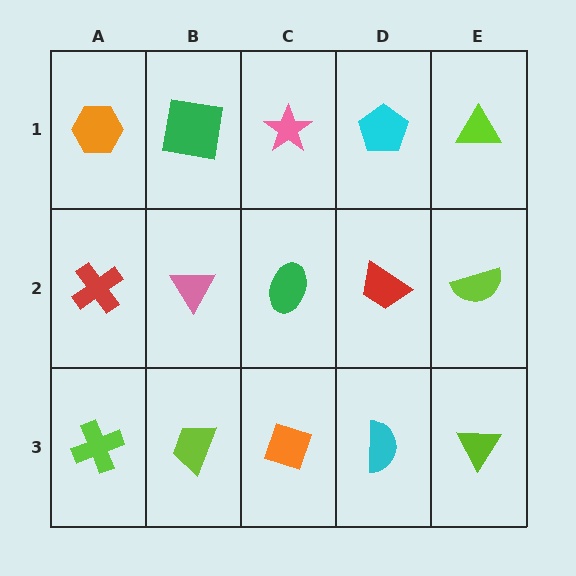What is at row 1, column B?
A green square.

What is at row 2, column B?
A pink triangle.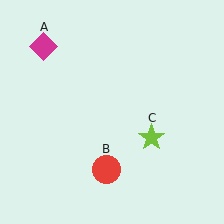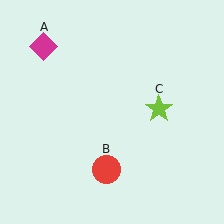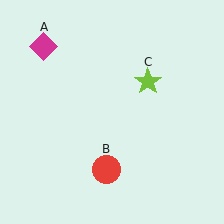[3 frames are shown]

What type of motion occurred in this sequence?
The lime star (object C) rotated counterclockwise around the center of the scene.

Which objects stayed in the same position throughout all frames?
Magenta diamond (object A) and red circle (object B) remained stationary.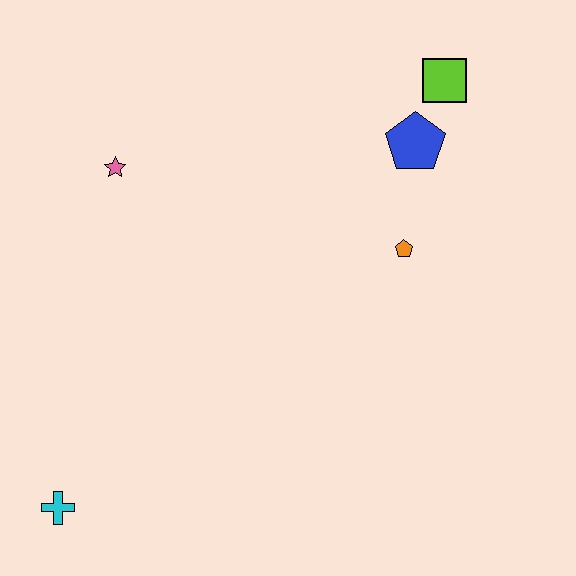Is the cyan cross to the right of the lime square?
No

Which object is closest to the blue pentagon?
The lime square is closest to the blue pentagon.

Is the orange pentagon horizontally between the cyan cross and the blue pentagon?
Yes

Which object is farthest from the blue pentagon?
The cyan cross is farthest from the blue pentagon.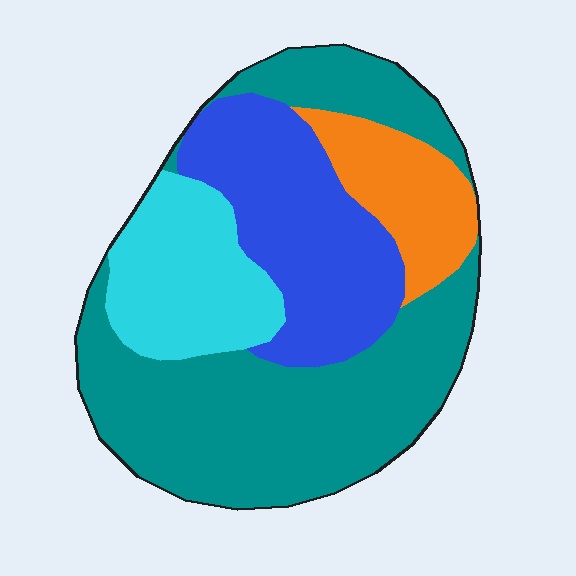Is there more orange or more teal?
Teal.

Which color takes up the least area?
Orange, at roughly 10%.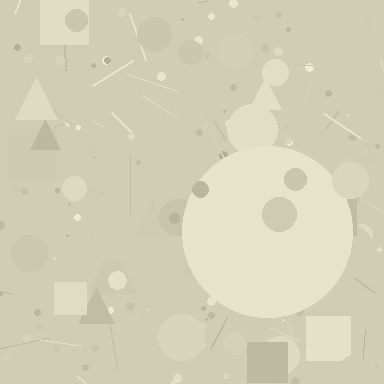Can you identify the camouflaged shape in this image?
The camouflaged shape is a circle.